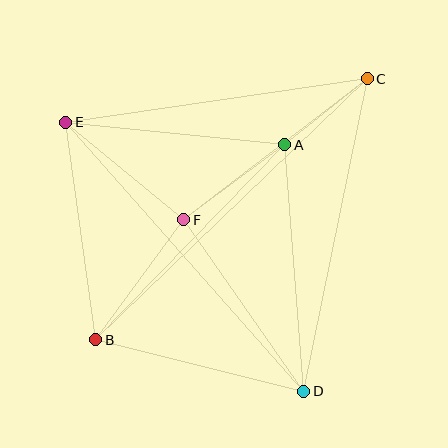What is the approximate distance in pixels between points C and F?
The distance between C and F is approximately 232 pixels.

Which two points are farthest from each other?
Points B and C are farthest from each other.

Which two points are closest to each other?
Points A and C are closest to each other.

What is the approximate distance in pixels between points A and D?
The distance between A and D is approximately 247 pixels.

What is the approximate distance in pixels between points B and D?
The distance between B and D is approximately 215 pixels.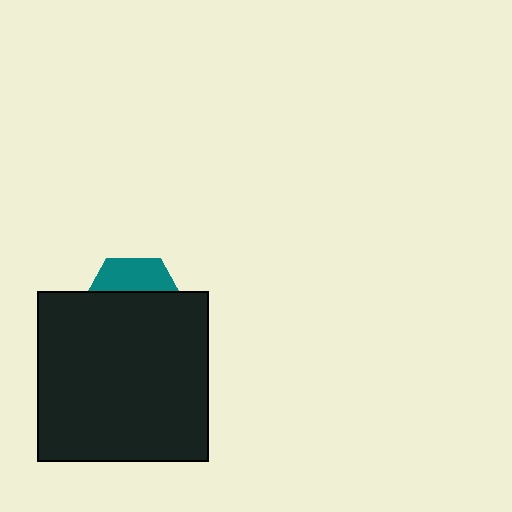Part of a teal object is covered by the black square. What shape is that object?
It is a hexagon.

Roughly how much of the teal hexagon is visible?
A small part of it is visible (roughly 33%).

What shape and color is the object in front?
The object in front is a black square.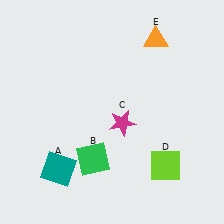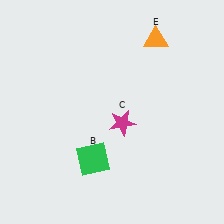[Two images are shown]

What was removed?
The lime square (D), the teal square (A) were removed in Image 2.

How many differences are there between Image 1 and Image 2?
There are 2 differences between the two images.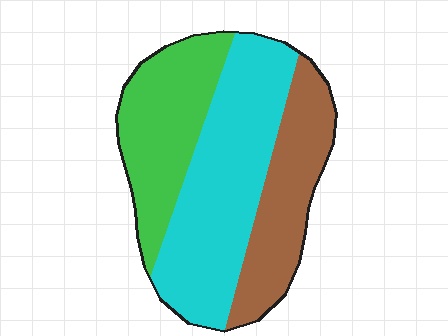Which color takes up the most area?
Cyan, at roughly 45%.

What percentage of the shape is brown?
Brown takes up about one quarter (1/4) of the shape.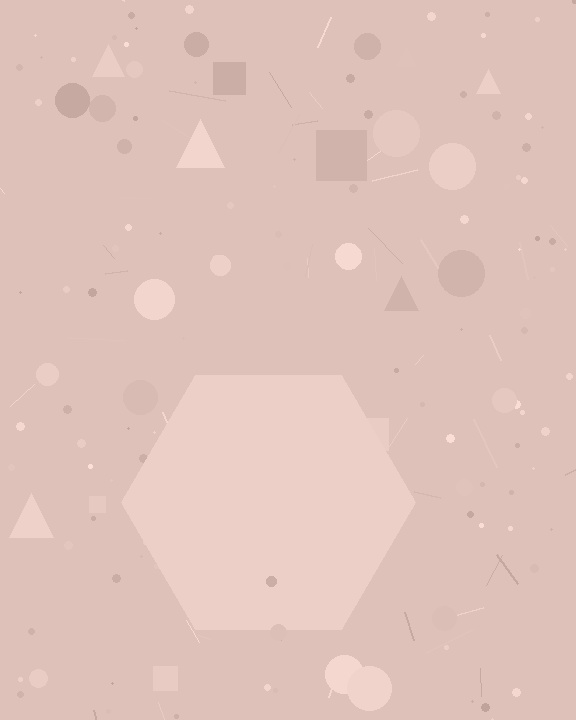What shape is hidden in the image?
A hexagon is hidden in the image.